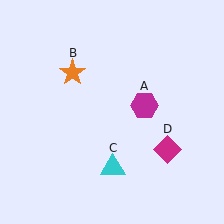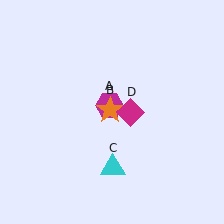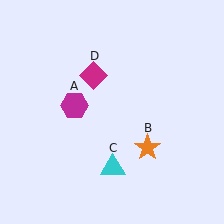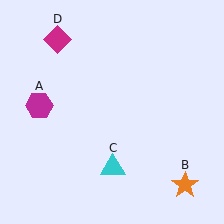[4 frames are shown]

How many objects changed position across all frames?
3 objects changed position: magenta hexagon (object A), orange star (object B), magenta diamond (object D).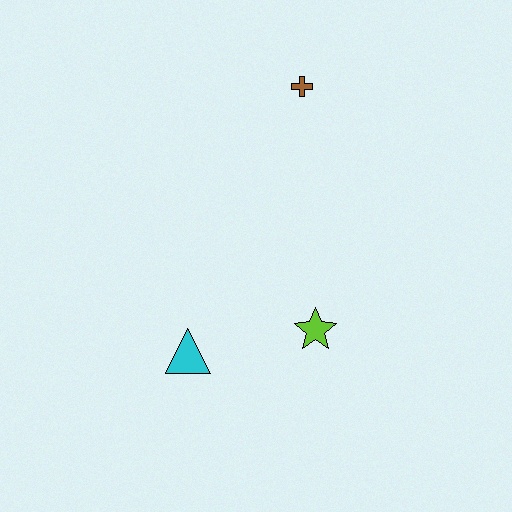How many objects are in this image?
There are 3 objects.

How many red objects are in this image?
There are no red objects.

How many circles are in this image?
There are no circles.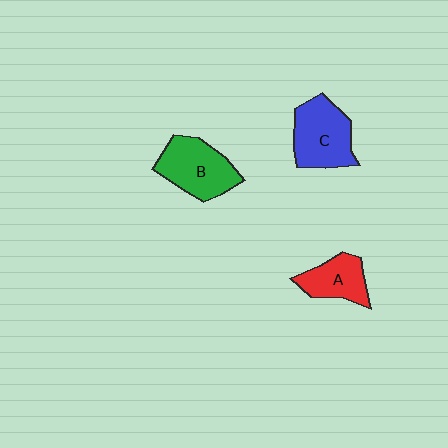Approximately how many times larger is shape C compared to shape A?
Approximately 1.4 times.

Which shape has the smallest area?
Shape A (red).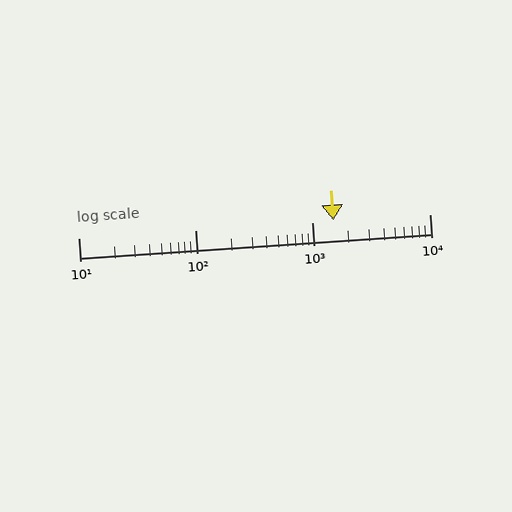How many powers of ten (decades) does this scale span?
The scale spans 3 decades, from 10 to 10000.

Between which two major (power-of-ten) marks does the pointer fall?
The pointer is between 1000 and 10000.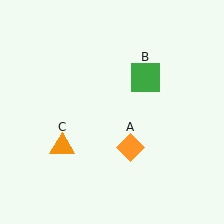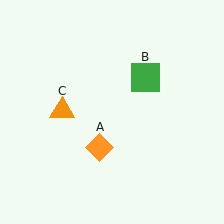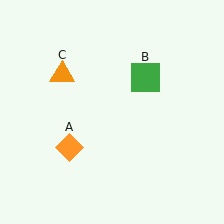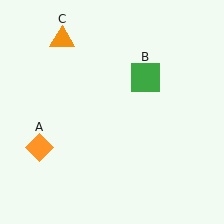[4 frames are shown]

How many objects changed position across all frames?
2 objects changed position: orange diamond (object A), orange triangle (object C).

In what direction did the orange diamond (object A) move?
The orange diamond (object A) moved left.